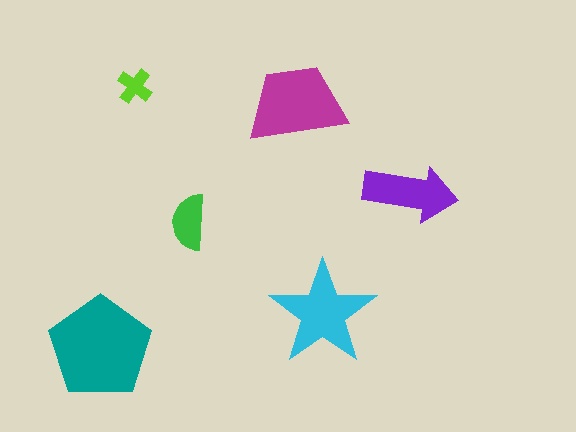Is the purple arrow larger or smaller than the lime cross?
Larger.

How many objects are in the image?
There are 6 objects in the image.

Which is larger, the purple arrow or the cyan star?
The cyan star.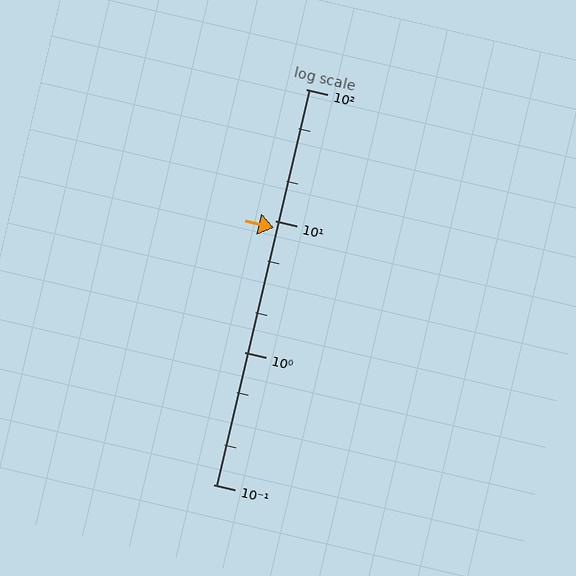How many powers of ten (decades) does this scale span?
The scale spans 3 decades, from 0.1 to 100.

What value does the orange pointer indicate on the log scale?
The pointer indicates approximately 8.8.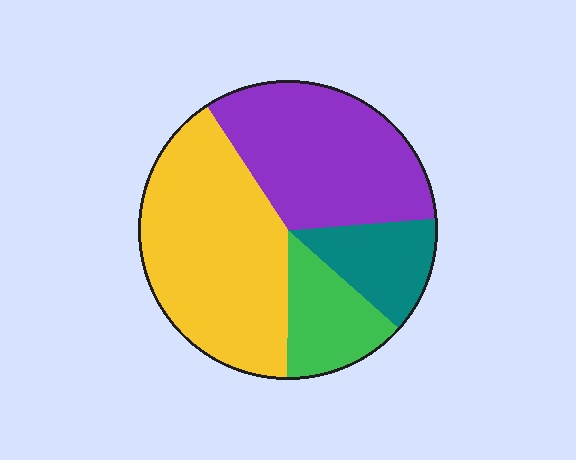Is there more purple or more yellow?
Yellow.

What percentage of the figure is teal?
Teal covers about 15% of the figure.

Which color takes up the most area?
Yellow, at roughly 40%.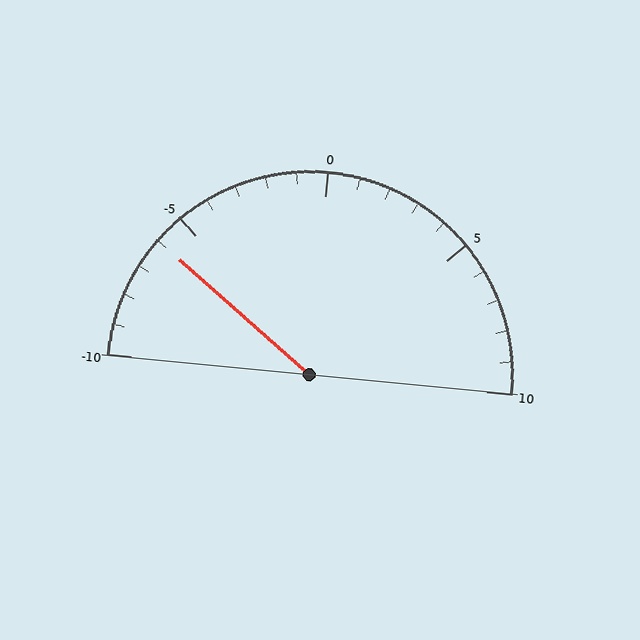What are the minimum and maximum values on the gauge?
The gauge ranges from -10 to 10.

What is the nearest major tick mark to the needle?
The nearest major tick mark is -5.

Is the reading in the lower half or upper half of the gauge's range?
The reading is in the lower half of the range (-10 to 10).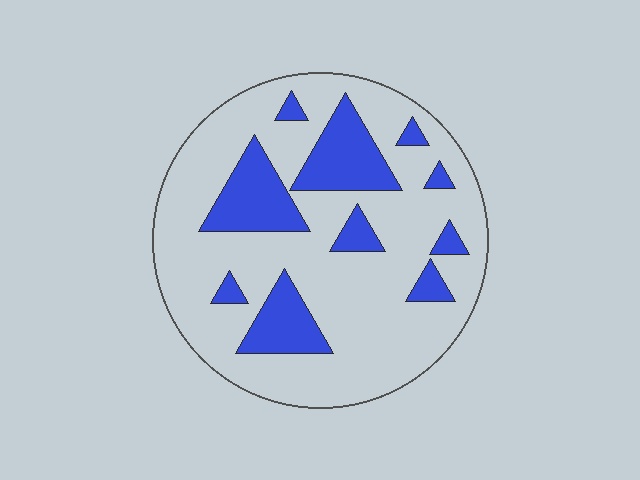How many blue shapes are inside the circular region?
10.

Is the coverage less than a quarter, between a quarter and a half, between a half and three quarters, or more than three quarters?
Less than a quarter.